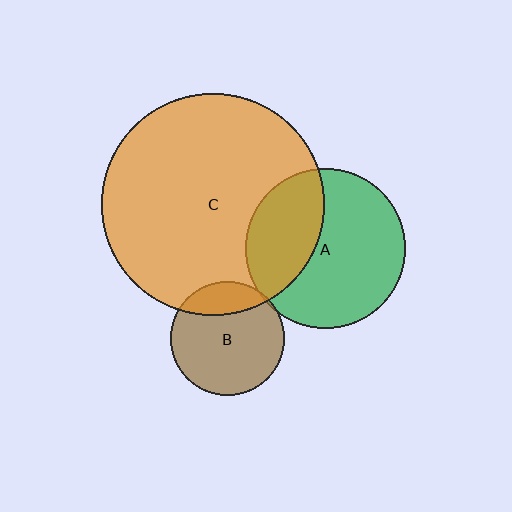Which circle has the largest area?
Circle C (orange).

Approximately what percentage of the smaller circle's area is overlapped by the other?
Approximately 35%.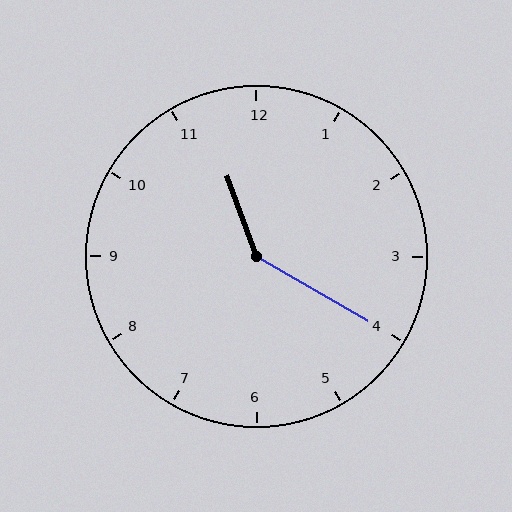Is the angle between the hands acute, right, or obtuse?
It is obtuse.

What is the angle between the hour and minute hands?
Approximately 140 degrees.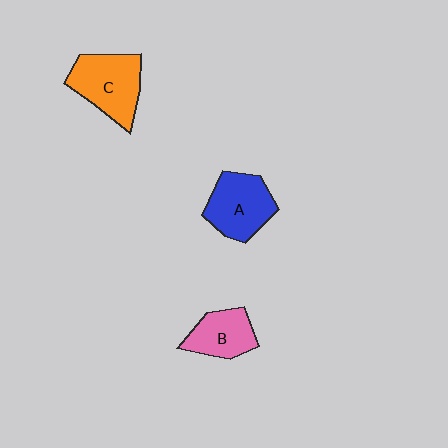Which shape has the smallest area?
Shape B (pink).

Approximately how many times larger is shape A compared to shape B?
Approximately 1.3 times.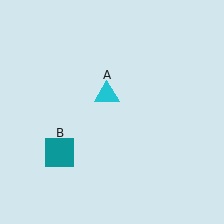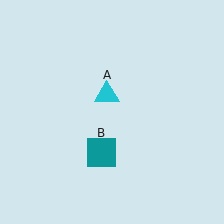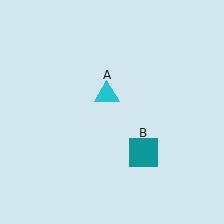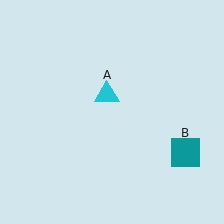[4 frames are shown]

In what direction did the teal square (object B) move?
The teal square (object B) moved right.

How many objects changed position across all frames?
1 object changed position: teal square (object B).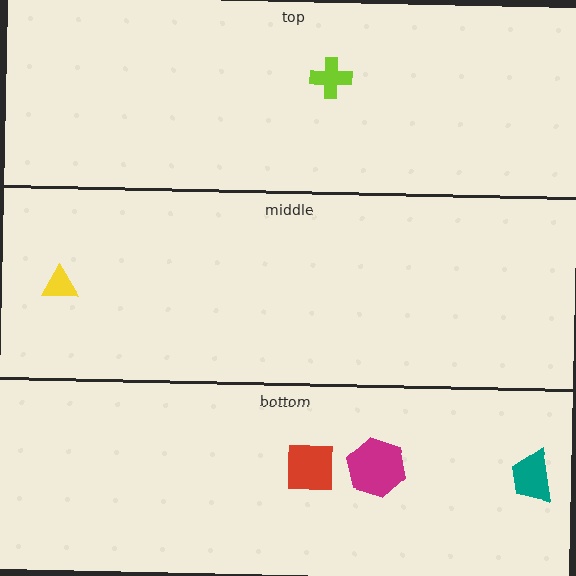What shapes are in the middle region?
The yellow triangle.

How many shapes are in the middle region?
1.